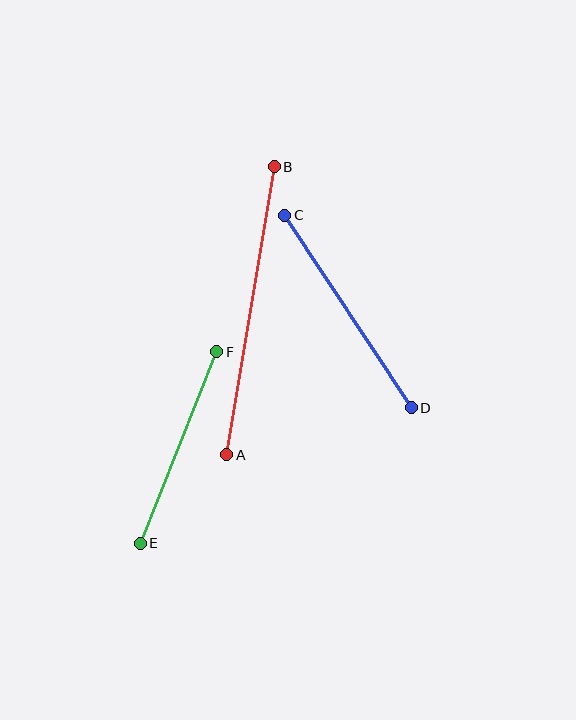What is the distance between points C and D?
The distance is approximately 230 pixels.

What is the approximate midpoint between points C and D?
The midpoint is at approximately (348, 312) pixels.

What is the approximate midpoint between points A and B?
The midpoint is at approximately (251, 311) pixels.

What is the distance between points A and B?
The distance is approximately 292 pixels.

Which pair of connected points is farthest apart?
Points A and B are farthest apart.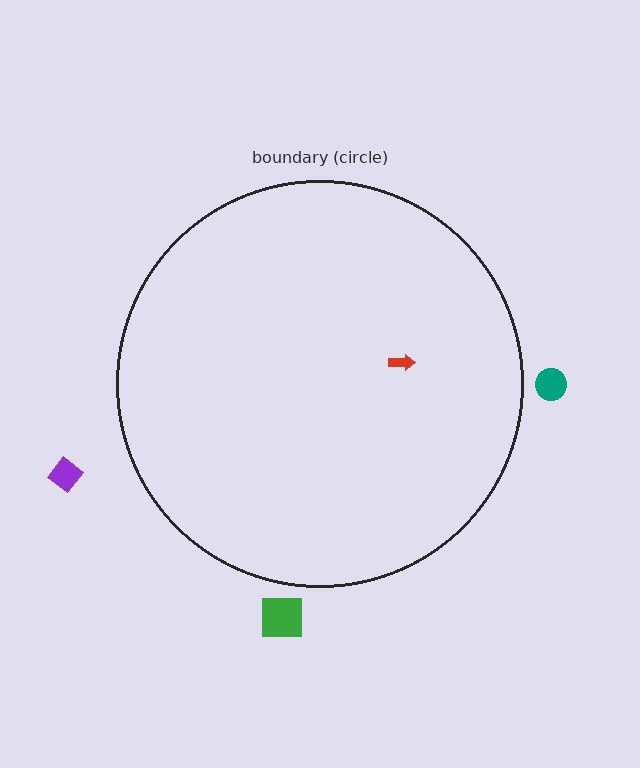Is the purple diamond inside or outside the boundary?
Outside.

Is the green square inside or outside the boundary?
Outside.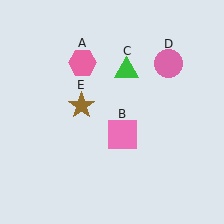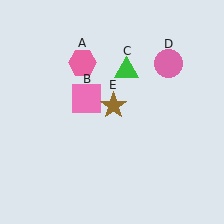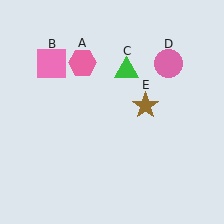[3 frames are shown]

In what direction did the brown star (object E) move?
The brown star (object E) moved right.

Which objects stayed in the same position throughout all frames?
Pink hexagon (object A) and green triangle (object C) and pink circle (object D) remained stationary.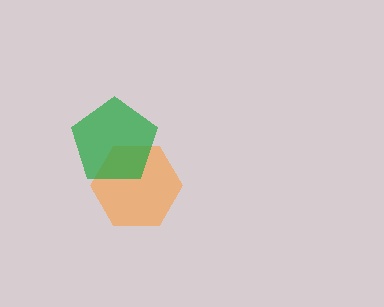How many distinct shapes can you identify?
There are 2 distinct shapes: an orange hexagon, a green pentagon.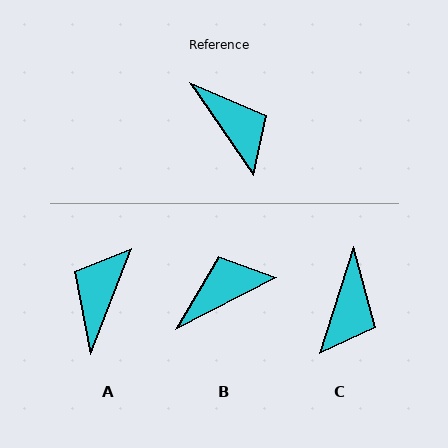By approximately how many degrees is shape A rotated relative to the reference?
Approximately 124 degrees counter-clockwise.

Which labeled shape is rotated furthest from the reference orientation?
A, about 124 degrees away.